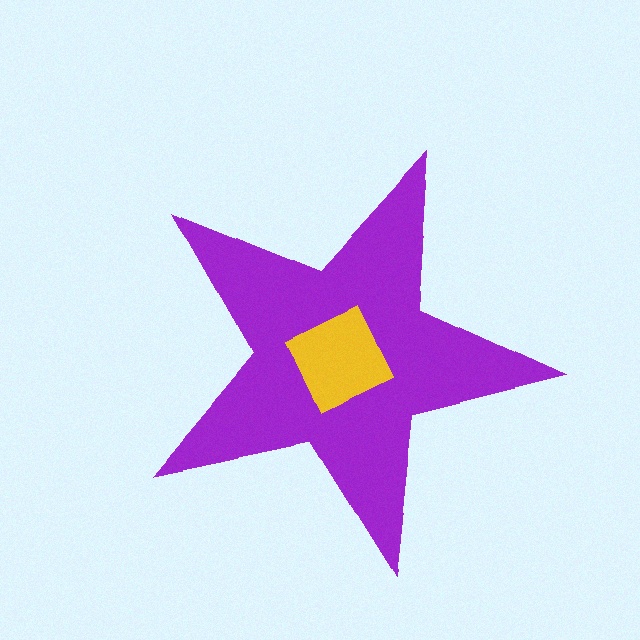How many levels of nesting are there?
2.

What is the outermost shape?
The purple star.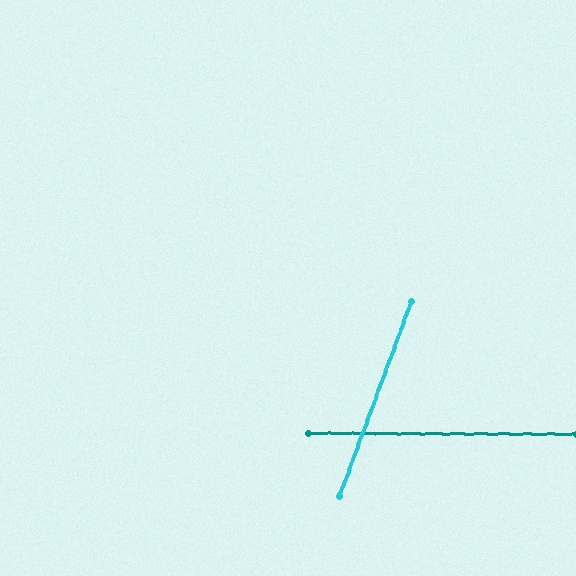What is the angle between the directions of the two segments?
Approximately 70 degrees.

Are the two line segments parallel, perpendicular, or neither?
Neither parallel nor perpendicular — they differ by about 70°.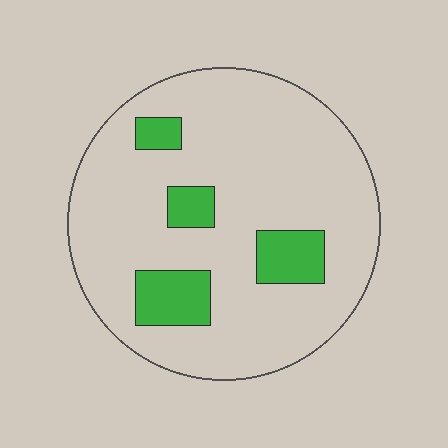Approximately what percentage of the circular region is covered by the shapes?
Approximately 15%.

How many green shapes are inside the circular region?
4.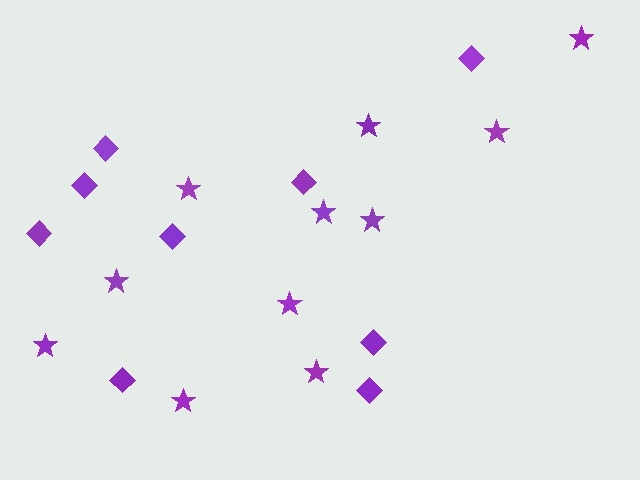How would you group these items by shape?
There are 2 groups: one group of stars (11) and one group of diamonds (9).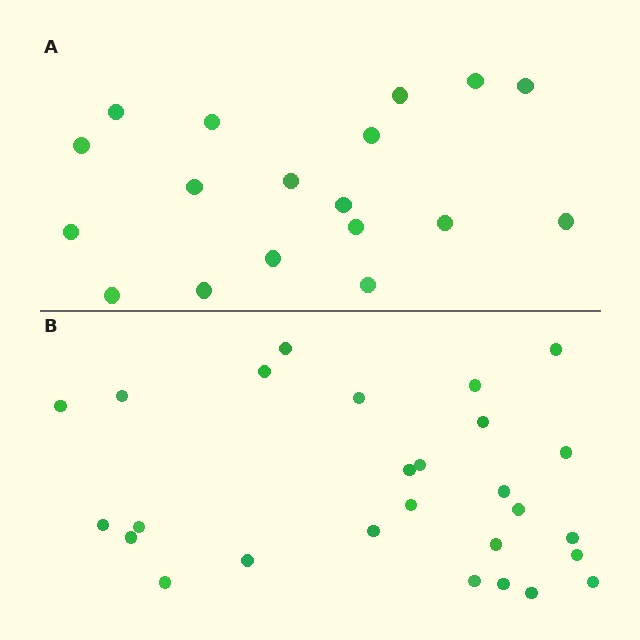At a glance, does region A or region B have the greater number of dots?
Region B (the bottom region) has more dots.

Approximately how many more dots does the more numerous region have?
Region B has roughly 8 or so more dots than region A.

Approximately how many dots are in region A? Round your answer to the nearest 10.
About 20 dots. (The exact count is 18, which rounds to 20.)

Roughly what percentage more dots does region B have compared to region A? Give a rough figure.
About 50% more.